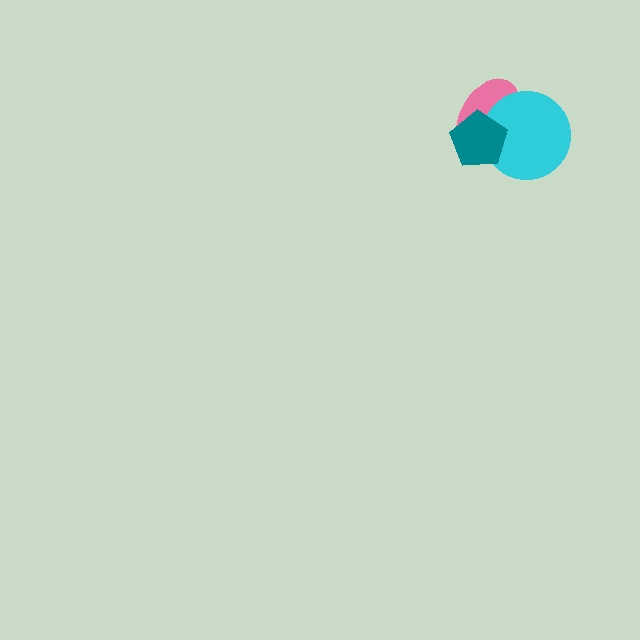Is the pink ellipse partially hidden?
Yes, it is partially covered by another shape.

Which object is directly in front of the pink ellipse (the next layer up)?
The cyan circle is directly in front of the pink ellipse.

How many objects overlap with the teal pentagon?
2 objects overlap with the teal pentagon.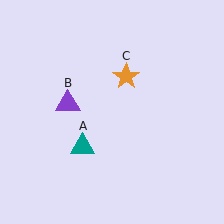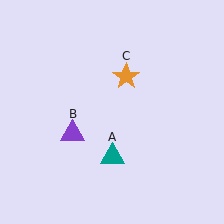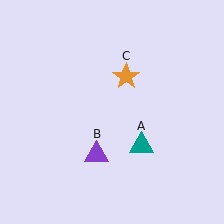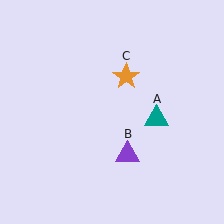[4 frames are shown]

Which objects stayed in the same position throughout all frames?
Orange star (object C) remained stationary.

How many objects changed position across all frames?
2 objects changed position: teal triangle (object A), purple triangle (object B).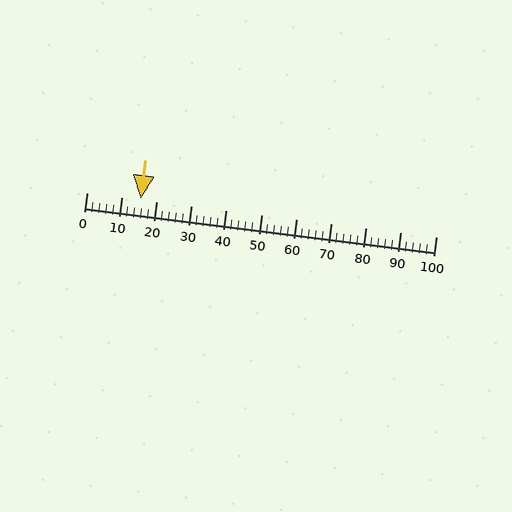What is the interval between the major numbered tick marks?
The major tick marks are spaced 10 units apart.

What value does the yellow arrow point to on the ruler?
The yellow arrow points to approximately 15.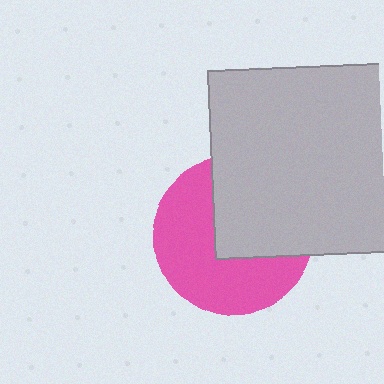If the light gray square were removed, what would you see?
You would see the complete pink circle.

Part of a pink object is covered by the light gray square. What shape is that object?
It is a circle.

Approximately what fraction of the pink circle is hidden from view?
Roughly 45% of the pink circle is hidden behind the light gray square.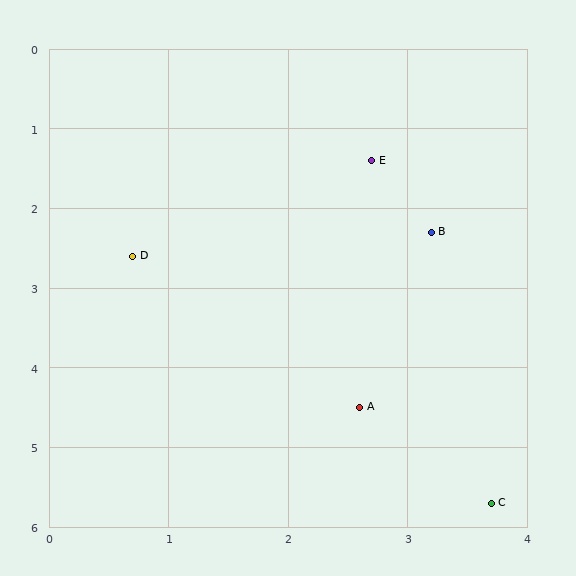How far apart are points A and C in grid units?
Points A and C are about 1.6 grid units apart.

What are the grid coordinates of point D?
Point D is at approximately (0.7, 2.6).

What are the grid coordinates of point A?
Point A is at approximately (2.6, 4.5).